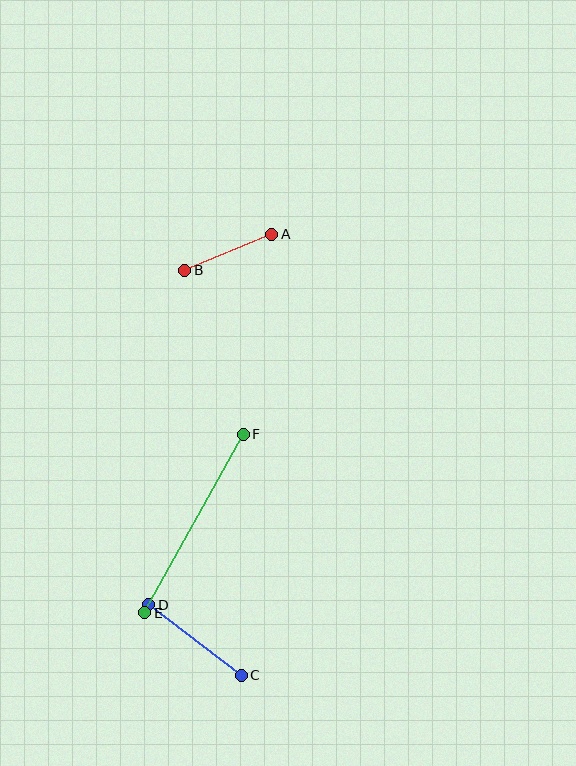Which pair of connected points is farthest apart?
Points E and F are farthest apart.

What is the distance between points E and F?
The distance is approximately 204 pixels.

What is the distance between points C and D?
The distance is approximately 116 pixels.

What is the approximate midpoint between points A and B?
The midpoint is at approximately (228, 252) pixels.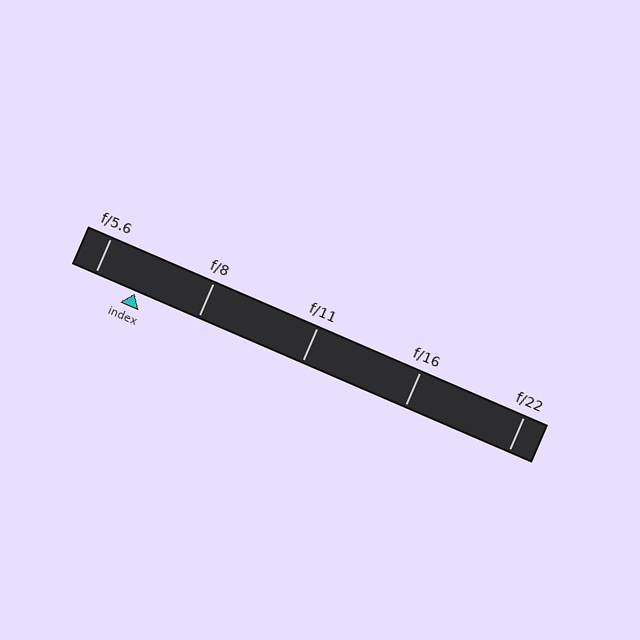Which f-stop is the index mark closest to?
The index mark is closest to f/5.6.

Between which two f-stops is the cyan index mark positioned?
The index mark is between f/5.6 and f/8.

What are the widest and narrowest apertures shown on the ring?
The widest aperture shown is f/5.6 and the narrowest is f/22.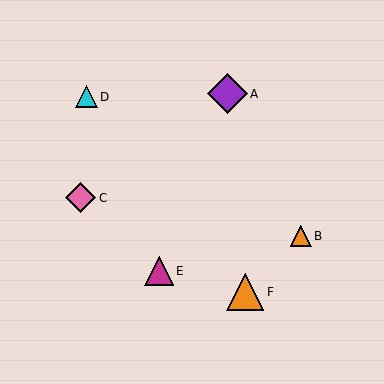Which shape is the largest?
The purple diamond (labeled A) is the largest.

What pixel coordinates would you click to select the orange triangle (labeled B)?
Click at (301, 236) to select the orange triangle B.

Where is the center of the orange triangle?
The center of the orange triangle is at (301, 236).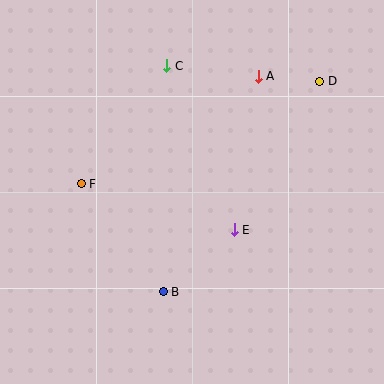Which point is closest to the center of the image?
Point E at (234, 230) is closest to the center.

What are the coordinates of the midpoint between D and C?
The midpoint between D and C is at (243, 74).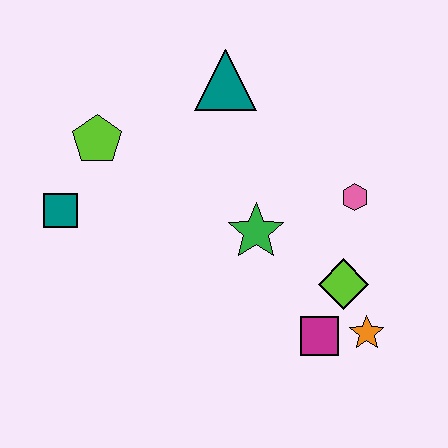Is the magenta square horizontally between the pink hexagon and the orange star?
No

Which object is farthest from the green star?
The teal square is farthest from the green star.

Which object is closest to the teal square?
The lime pentagon is closest to the teal square.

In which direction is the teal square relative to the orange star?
The teal square is to the left of the orange star.